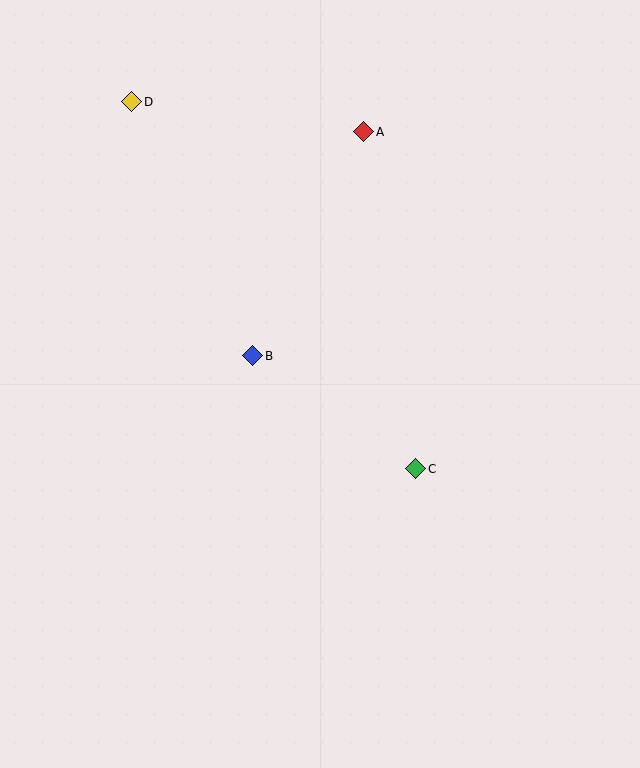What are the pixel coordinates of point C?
Point C is at (416, 469).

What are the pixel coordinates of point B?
Point B is at (253, 356).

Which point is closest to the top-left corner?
Point D is closest to the top-left corner.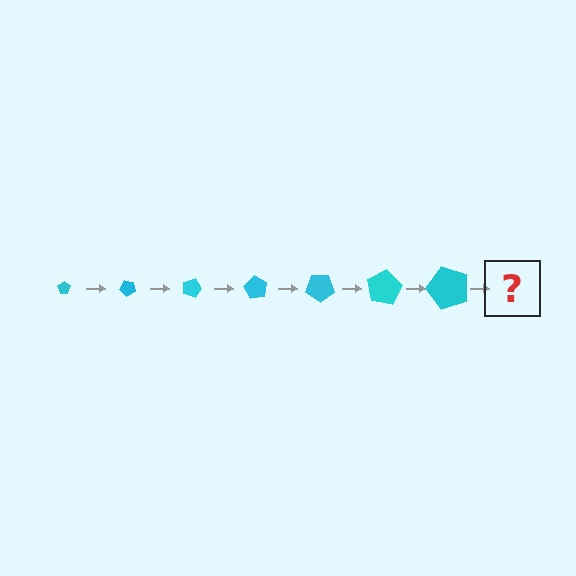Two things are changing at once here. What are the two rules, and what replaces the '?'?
The two rules are that the pentagon grows larger each step and it rotates 45 degrees each step. The '?' should be a pentagon, larger than the previous one and rotated 315 degrees from the start.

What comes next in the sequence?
The next element should be a pentagon, larger than the previous one and rotated 315 degrees from the start.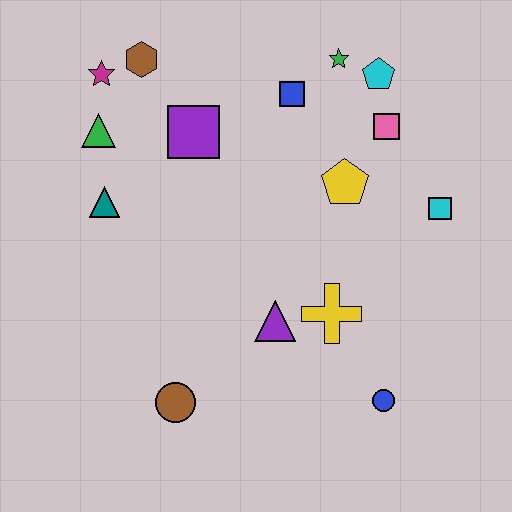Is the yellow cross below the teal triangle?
Yes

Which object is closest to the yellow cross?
The purple triangle is closest to the yellow cross.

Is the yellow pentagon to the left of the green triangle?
No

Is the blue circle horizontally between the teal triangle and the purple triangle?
No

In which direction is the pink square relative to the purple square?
The pink square is to the right of the purple square.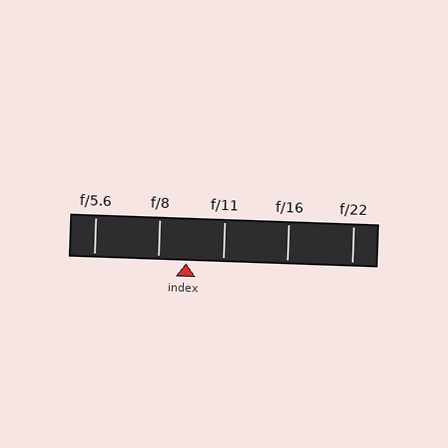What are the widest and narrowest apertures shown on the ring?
The widest aperture shown is f/5.6 and the narrowest is f/22.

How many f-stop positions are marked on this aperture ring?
There are 5 f-stop positions marked.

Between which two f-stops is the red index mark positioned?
The index mark is between f/8 and f/11.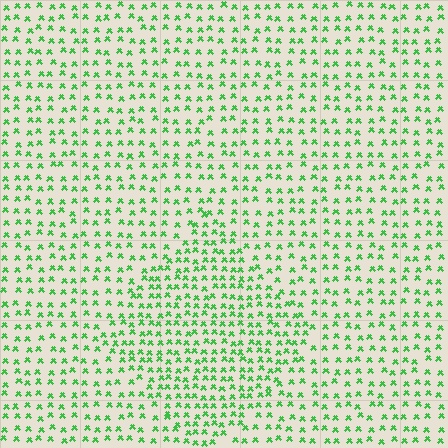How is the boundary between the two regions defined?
The boundary is defined by a change in element density (approximately 1.6x ratio). All elements are the same color, size, and shape.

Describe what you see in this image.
The image contains small green elements arranged at two different densities. A diamond-shaped region is visible where the elements are more densely packed than the surrounding area.